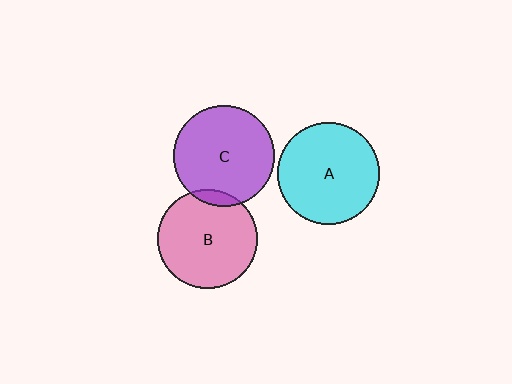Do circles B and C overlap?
Yes.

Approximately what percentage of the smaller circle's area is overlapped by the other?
Approximately 10%.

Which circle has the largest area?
Circle A (cyan).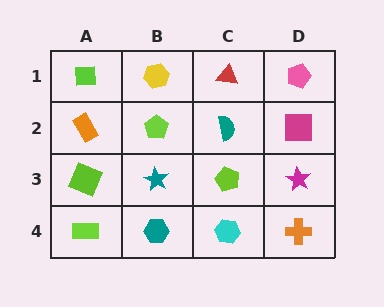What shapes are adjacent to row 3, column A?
An orange rectangle (row 2, column A), a lime rectangle (row 4, column A), a teal star (row 3, column B).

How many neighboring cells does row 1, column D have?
2.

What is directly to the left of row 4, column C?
A teal hexagon.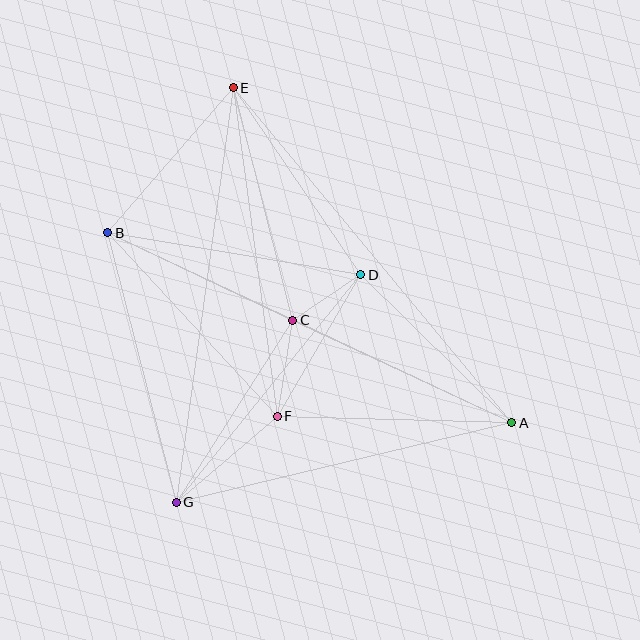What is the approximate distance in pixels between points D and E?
The distance between D and E is approximately 226 pixels.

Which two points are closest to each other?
Points C and D are closest to each other.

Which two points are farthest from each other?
Points A and B are farthest from each other.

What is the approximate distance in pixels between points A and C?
The distance between A and C is approximately 242 pixels.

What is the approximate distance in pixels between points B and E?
The distance between B and E is approximately 192 pixels.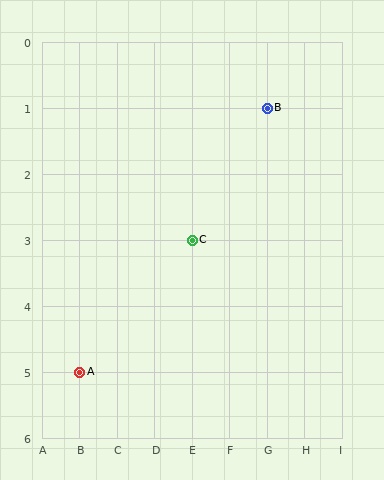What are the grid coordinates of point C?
Point C is at grid coordinates (E, 3).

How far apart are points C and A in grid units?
Points C and A are 3 columns and 2 rows apart (about 3.6 grid units diagonally).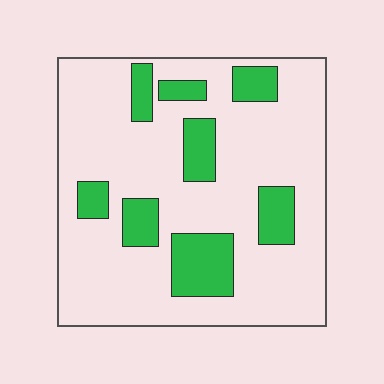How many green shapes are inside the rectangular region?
8.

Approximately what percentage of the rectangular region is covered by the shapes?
Approximately 20%.